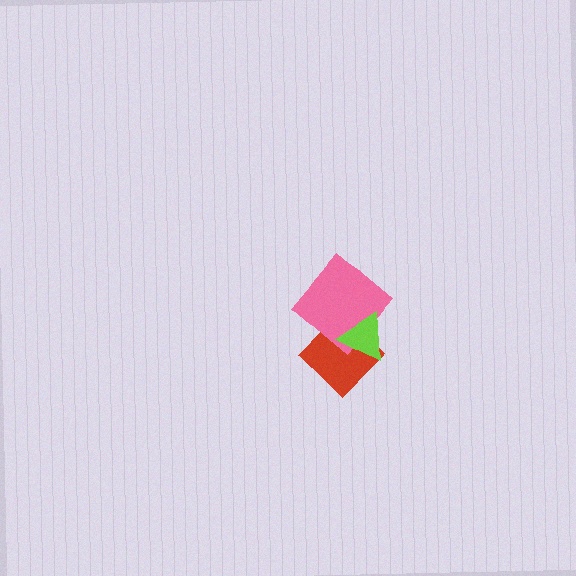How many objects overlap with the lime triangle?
2 objects overlap with the lime triangle.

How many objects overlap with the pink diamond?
2 objects overlap with the pink diamond.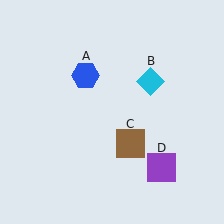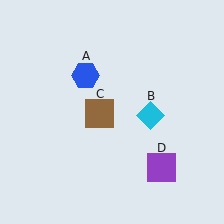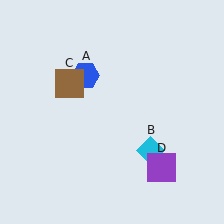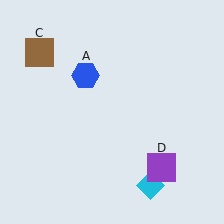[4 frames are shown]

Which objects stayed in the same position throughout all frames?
Blue hexagon (object A) and purple square (object D) remained stationary.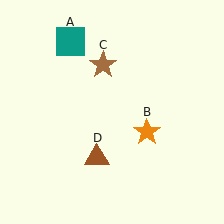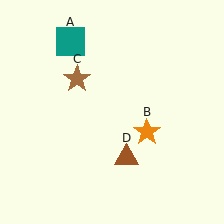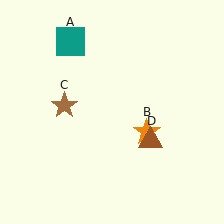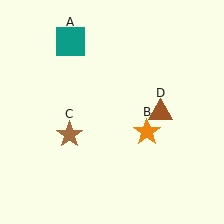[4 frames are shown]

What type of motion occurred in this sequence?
The brown star (object C), brown triangle (object D) rotated counterclockwise around the center of the scene.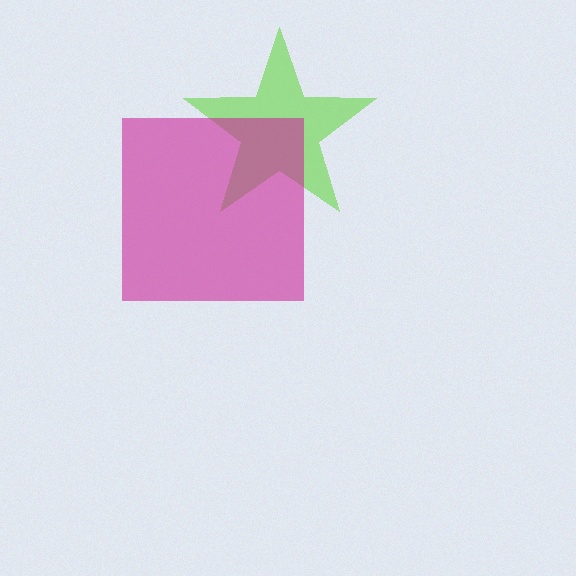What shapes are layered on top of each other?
The layered shapes are: a lime star, a magenta square.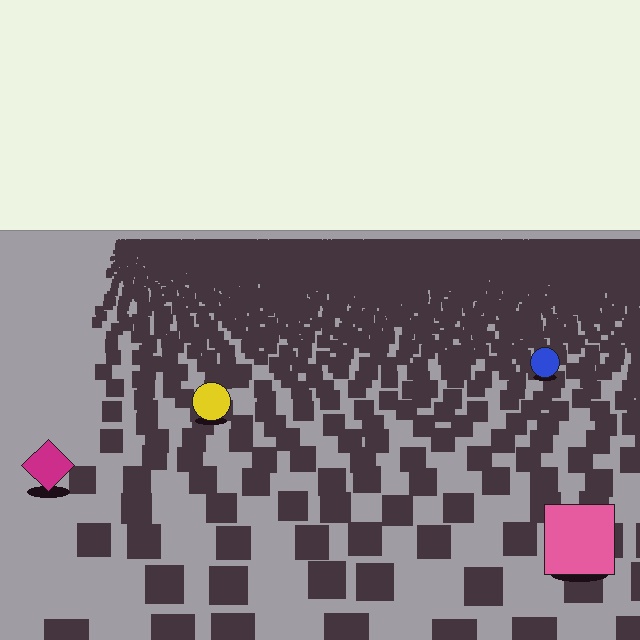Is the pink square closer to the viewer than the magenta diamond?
Yes. The pink square is closer — you can tell from the texture gradient: the ground texture is coarser near it.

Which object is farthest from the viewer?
The blue circle is farthest from the viewer. It appears smaller and the ground texture around it is denser.